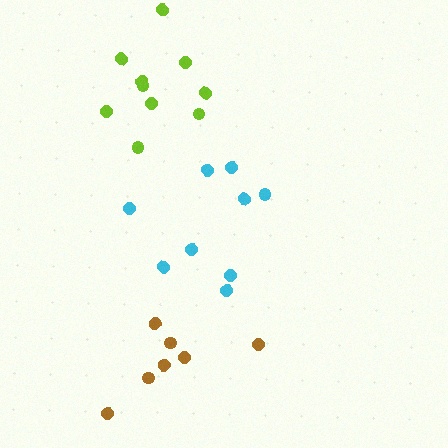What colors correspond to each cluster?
The clusters are colored: lime, cyan, brown.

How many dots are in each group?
Group 1: 10 dots, Group 2: 9 dots, Group 3: 7 dots (26 total).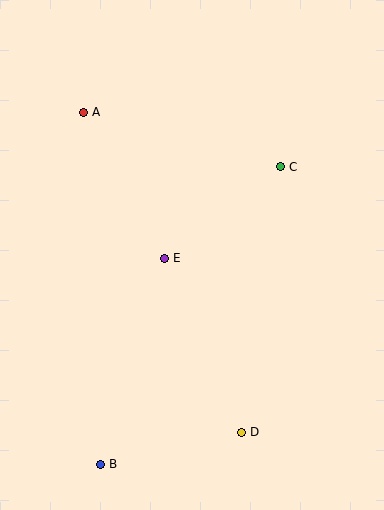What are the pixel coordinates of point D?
Point D is at (242, 432).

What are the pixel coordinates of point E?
Point E is at (165, 258).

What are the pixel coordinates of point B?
Point B is at (101, 464).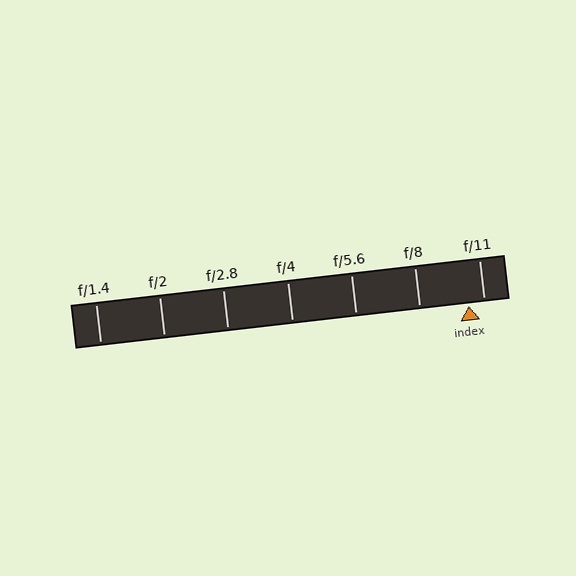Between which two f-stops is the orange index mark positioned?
The index mark is between f/8 and f/11.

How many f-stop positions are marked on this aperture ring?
There are 7 f-stop positions marked.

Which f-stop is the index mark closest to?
The index mark is closest to f/11.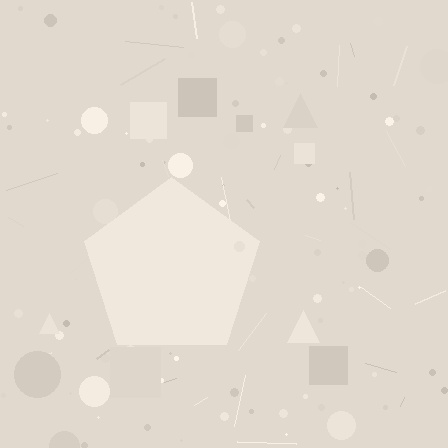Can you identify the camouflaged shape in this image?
The camouflaged shape is a pentagon.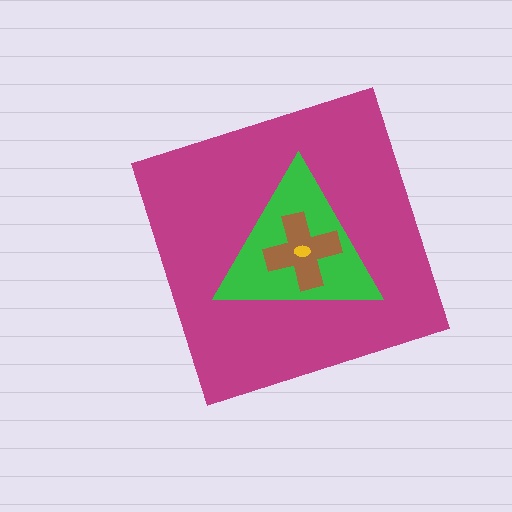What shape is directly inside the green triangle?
The brown cross.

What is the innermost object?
The yellow ellipse.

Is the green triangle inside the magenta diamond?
Yes.